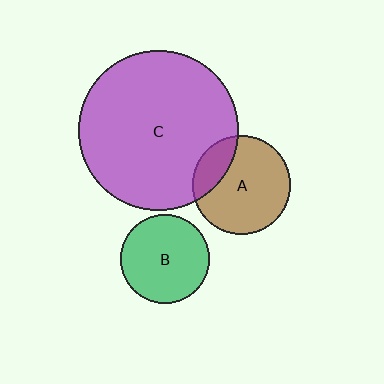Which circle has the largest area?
Circle C (purple).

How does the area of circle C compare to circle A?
Approximately 2.6 times.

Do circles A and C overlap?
Yes.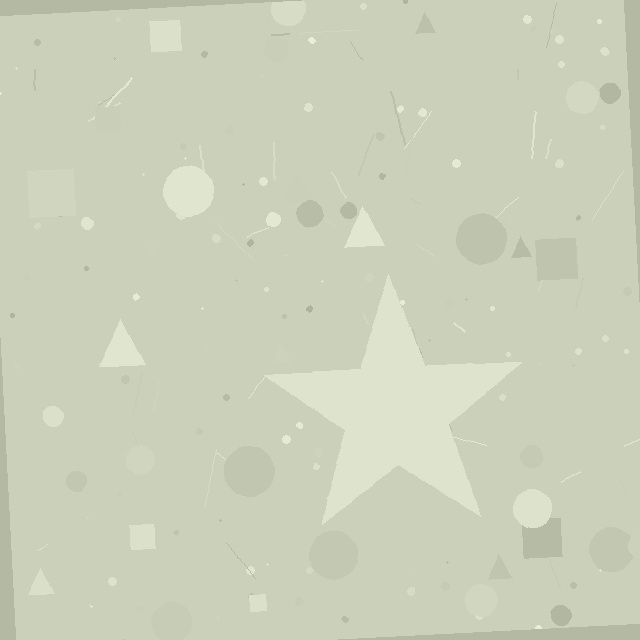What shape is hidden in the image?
A star is hidden in the image.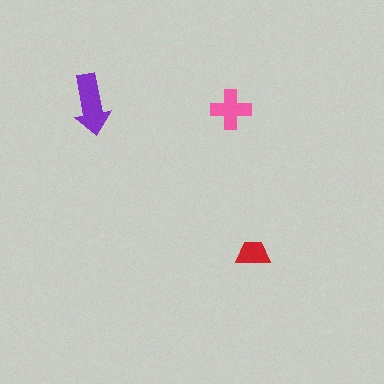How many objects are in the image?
There are 3 objects in the image.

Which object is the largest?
The purple arrow.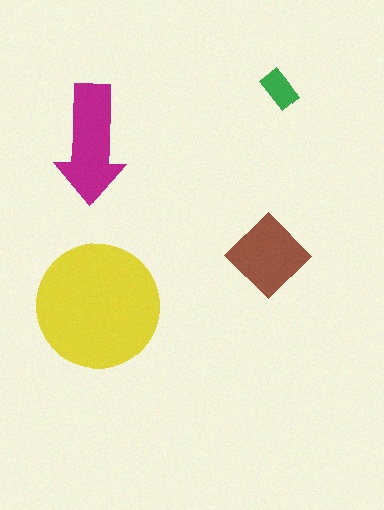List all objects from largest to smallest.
The yellow circle, the magenta arrow, the brown diamond, the green rectangle.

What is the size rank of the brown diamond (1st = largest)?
3rd.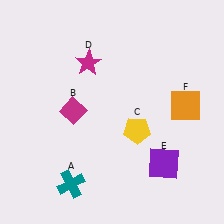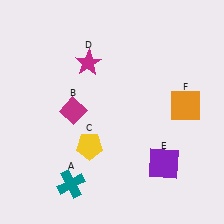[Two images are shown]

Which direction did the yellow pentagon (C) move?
The yellow pentagon (C) moved left.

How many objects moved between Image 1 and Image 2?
1 object moved between the two images.